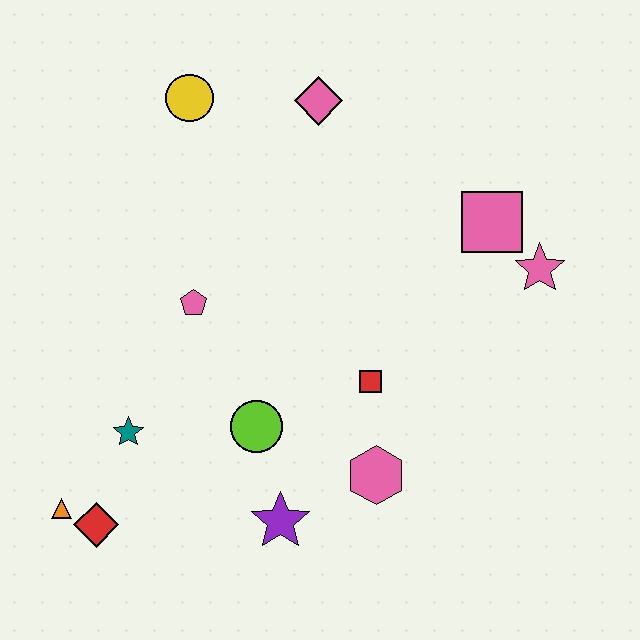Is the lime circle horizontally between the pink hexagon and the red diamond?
Yes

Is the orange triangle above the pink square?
No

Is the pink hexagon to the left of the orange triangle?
No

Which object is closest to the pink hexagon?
The red square is closest to the pink hexagon.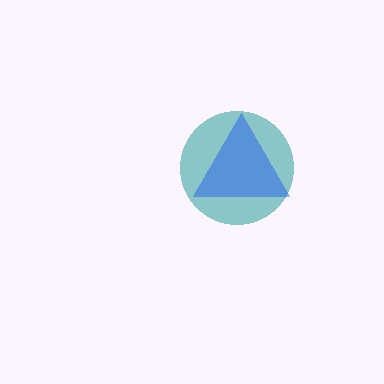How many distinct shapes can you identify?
There are 2 distinct shapes: a teal circle, a blue triangle.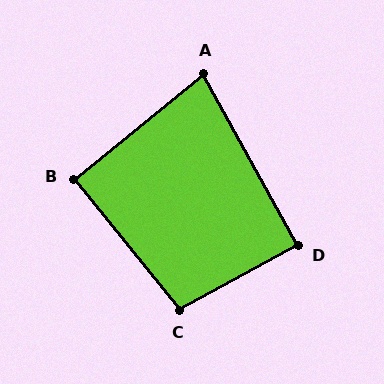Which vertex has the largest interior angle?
C, at approximately 100 degrees.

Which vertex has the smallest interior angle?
A, at approximately 80 degrees.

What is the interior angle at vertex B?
Approximately 90 degrees (approximately right).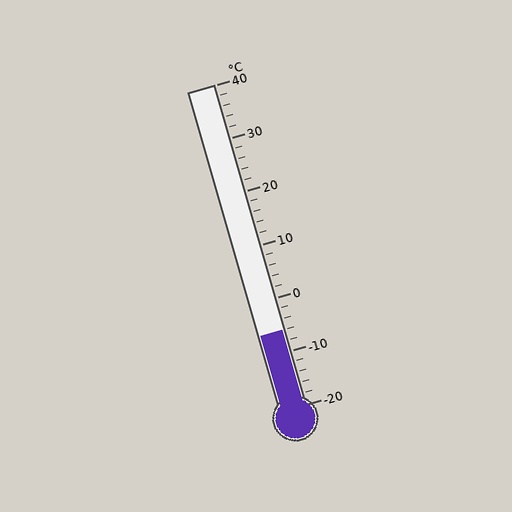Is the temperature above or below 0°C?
The temperature is below 0°C.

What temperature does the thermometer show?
The thermometer shows approximately -6°C.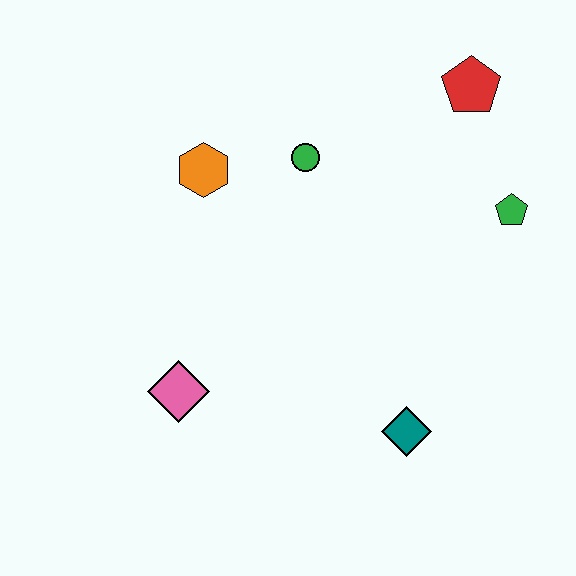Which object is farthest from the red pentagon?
The pink diamond is farthest from the red pentagon.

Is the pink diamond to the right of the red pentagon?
No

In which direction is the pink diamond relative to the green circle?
The pink diamond is below the green circle.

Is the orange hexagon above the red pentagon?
No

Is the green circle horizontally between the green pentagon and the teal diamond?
No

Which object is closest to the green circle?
The orange hexagon is closest to the green circle.